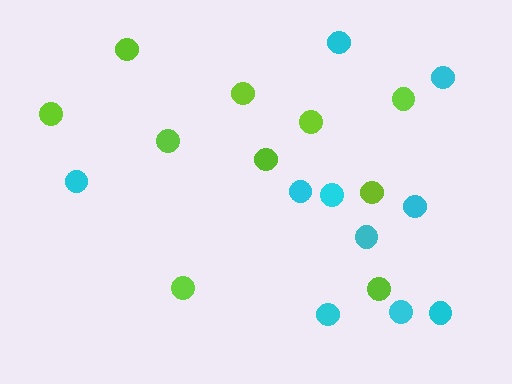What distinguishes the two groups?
There are 2 groups: one group of cyan circles (10) and one group of lime circles (10).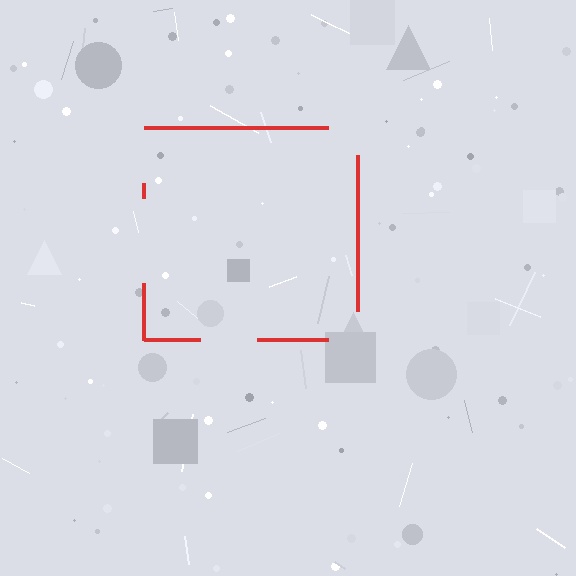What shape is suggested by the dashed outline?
The dashed outline suggests a square.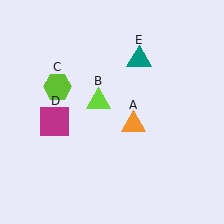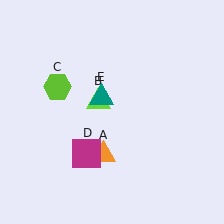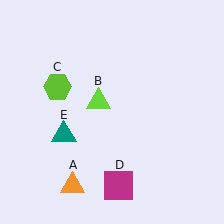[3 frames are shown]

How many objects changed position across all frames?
3 objects changed position: orange triangle (object A), magenta square (object D), teal triangle (object E).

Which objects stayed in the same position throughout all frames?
Lime triangle (object B) and lime hexagon (object C) remained stationary.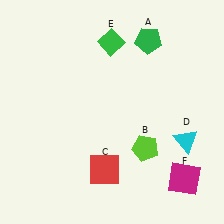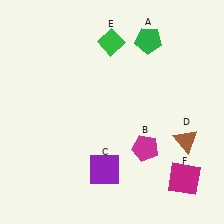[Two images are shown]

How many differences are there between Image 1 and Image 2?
There are 3 differences between the two images.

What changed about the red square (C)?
In Image 1, C is red. In Image 2, it changed to purple.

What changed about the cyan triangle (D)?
In Image 1, D is cyan. In Image 2, it changed to brown.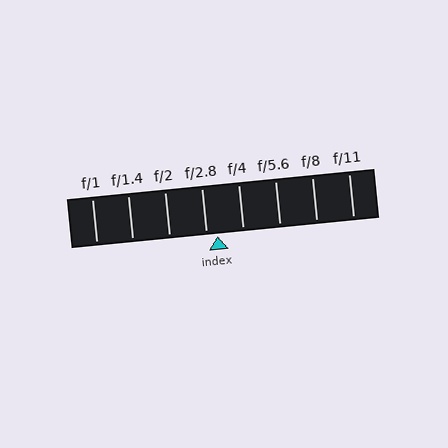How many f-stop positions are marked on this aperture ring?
There are 8 f-stop positions marked.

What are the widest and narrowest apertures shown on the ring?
The widest aperture shown is f/1 and the narrowest is f/11.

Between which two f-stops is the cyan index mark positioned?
The index mark is between f/2.8 and f/4.